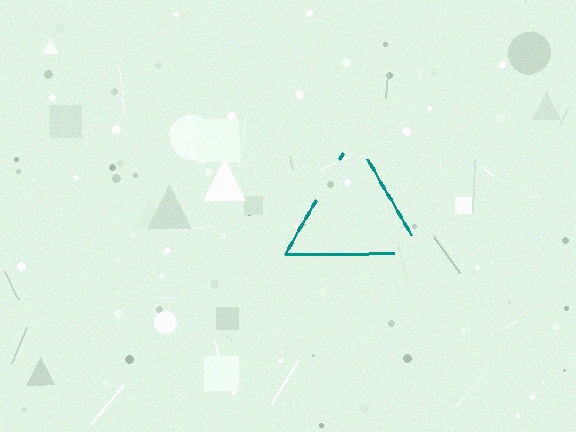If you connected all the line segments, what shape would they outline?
They would outline a triangle.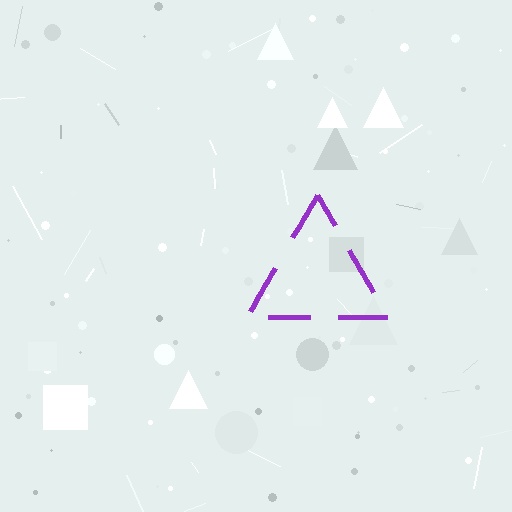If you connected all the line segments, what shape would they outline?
They would outline a triangle.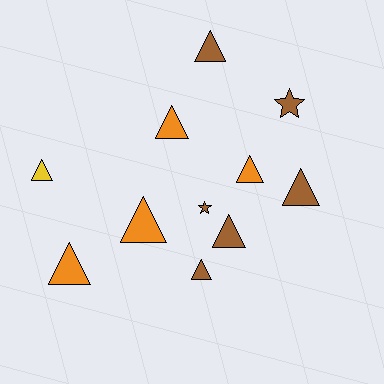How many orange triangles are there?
There are 4 orange triangles.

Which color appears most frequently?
Brown, with 6 objects.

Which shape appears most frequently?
Triangle, with 9 objects.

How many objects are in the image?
There are 11 objects.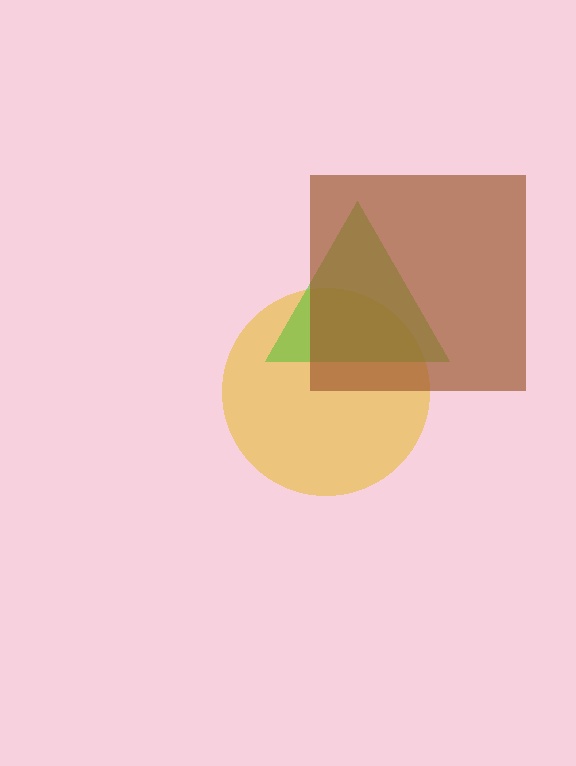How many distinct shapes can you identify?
There are 3 distinct shapes: a yellow circle, a lime triangle, a brown square.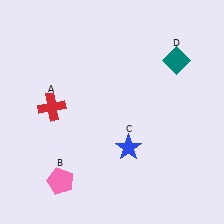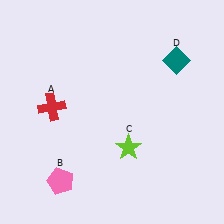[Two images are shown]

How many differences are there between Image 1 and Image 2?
There is 1 difference between the two images.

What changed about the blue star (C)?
In Image 1, C is blue. In Image 2, it changed to lime.